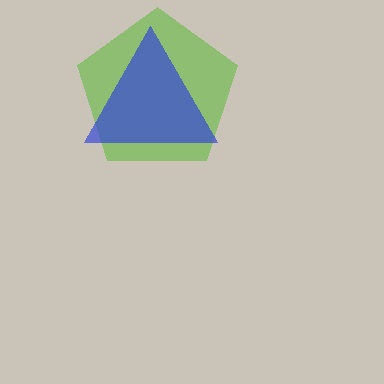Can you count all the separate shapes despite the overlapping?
Yes, there are 2 separate shapes.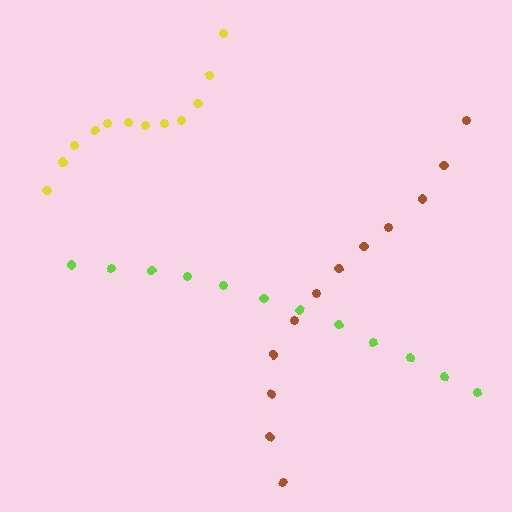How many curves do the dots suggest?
There are 3 distinct paths.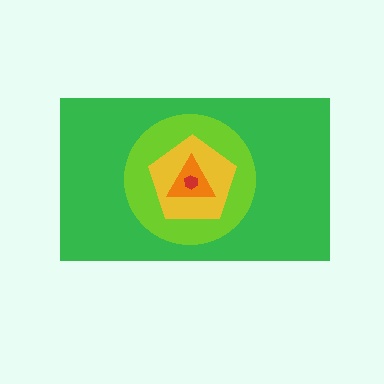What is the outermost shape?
The green rectangle.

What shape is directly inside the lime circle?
The yellow pentagon.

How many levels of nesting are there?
5.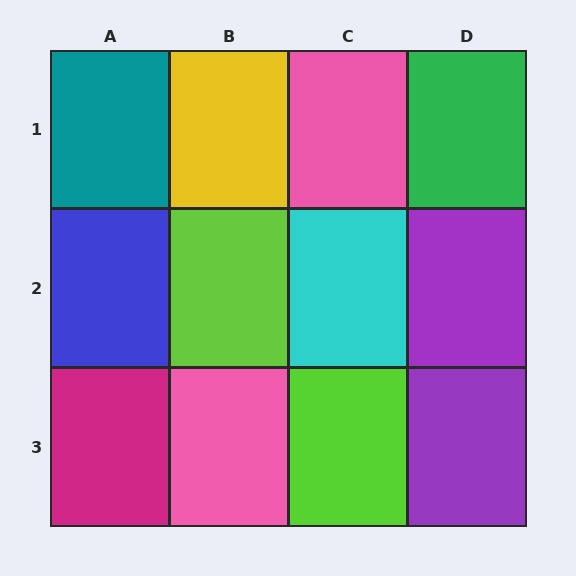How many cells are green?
1 cell is green.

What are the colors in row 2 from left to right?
Blue, lime, cyan, purple.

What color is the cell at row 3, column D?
Purple.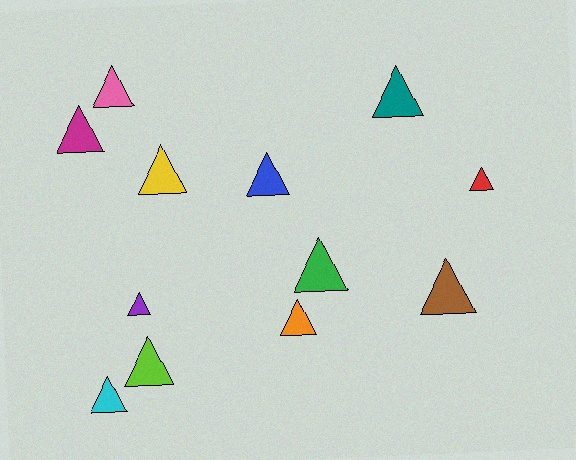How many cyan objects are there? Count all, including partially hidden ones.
There is 1 cyan object.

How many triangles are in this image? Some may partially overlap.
There are 12 triangles.